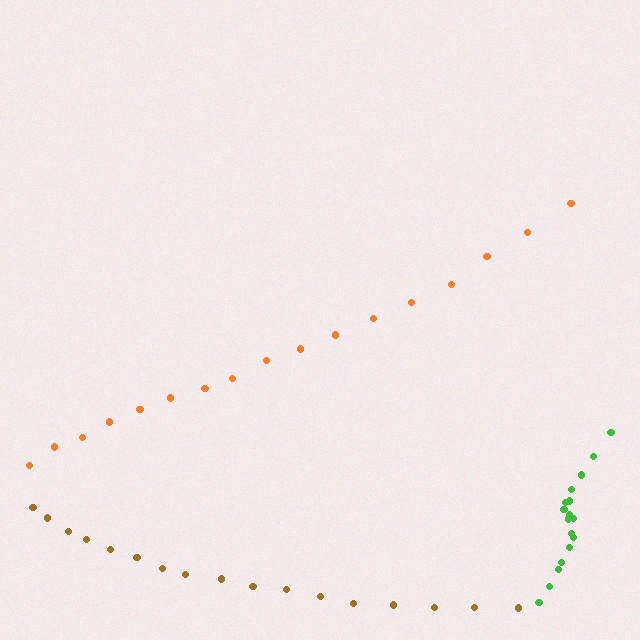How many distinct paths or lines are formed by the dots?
There are 3 distinct paths.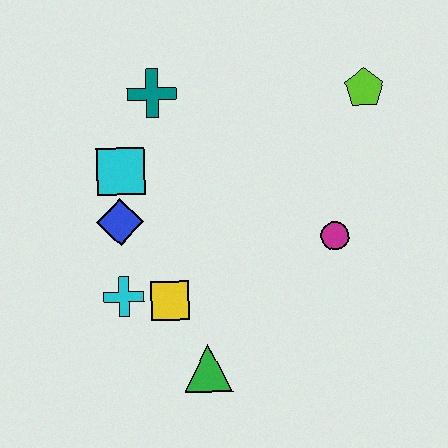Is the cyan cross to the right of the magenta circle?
No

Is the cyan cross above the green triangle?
Yes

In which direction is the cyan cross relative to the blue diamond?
The cyan cross is below the blue diamond.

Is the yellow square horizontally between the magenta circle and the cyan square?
Yes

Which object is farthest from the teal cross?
The green triangle is farthest from the teal cross.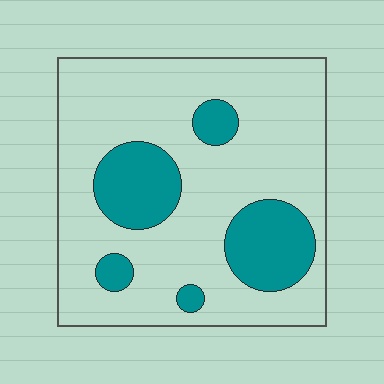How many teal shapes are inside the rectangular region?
5.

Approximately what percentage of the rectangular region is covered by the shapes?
Approximately 25%.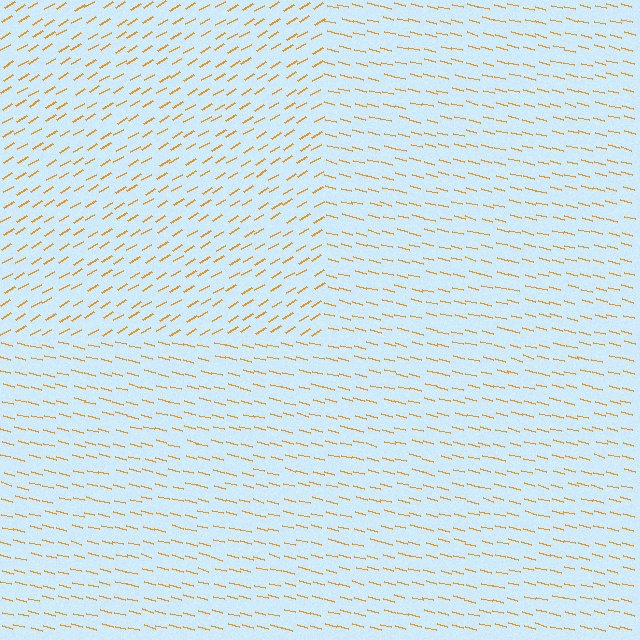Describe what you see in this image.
The image is filled with small orange line segments. A rectangle region in the image has lines oriented differently from the surrounding lines, creating a visible texture boundary.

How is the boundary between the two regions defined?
The boundary is defined purely by a change in line orientation (approximately 45 degrees difference). All lines are the same color and thickness.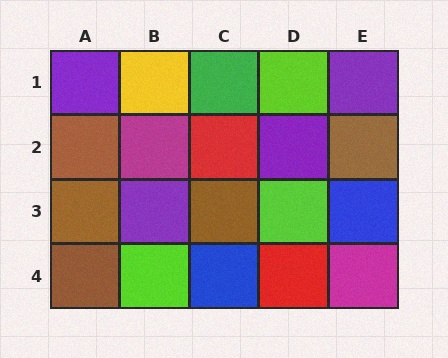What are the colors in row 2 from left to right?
Brown, magenta, red, purple, brown.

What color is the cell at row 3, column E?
Blue.